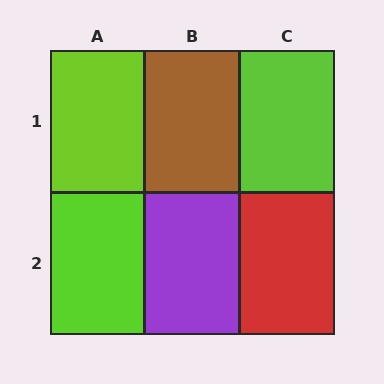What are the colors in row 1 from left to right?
Lime, brown, lime.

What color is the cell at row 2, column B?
Purple.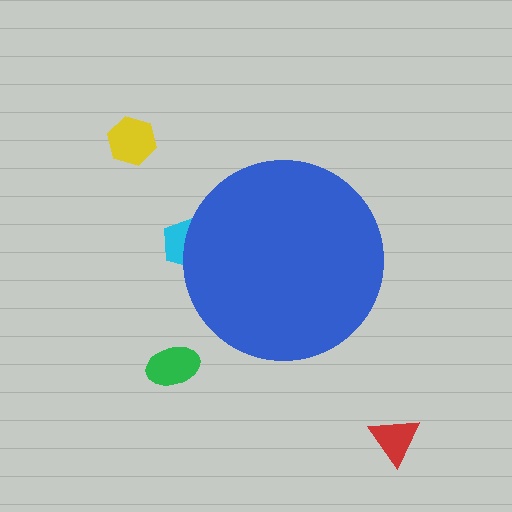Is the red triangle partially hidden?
No, the red triangle is fully visible.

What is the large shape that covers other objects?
A blue circle.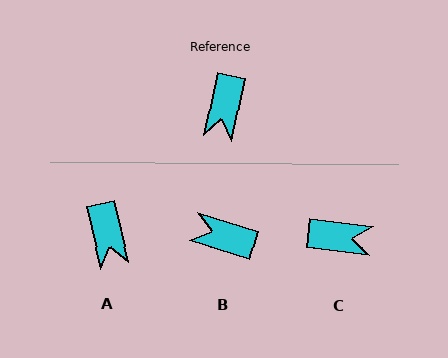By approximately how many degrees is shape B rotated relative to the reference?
Approximately 96 degrees clockwise.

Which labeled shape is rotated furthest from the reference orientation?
B, about 96 degrees away.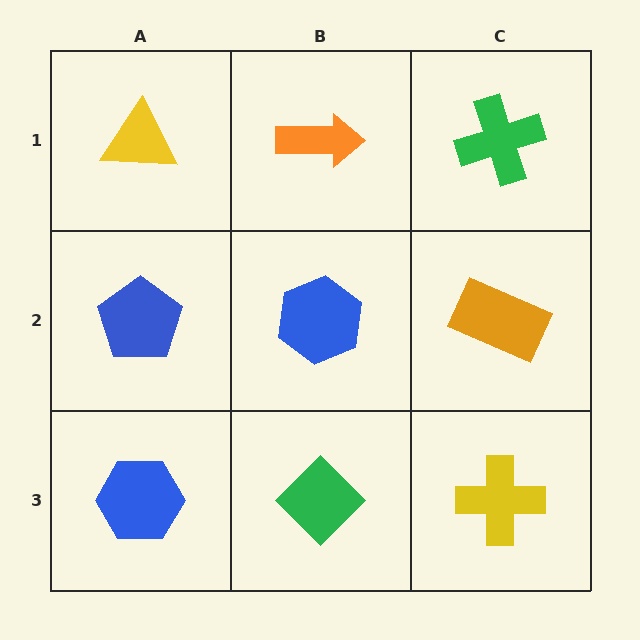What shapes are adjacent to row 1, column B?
A blue hexagon (row 2, column B), a yellow triangle (row 1, column A), a green cross (row 1, column C).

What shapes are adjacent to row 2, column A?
A yellow triangle (row 1, column A), a blue hexagon (row 3, column A), a blue hexagon (row 2, column B).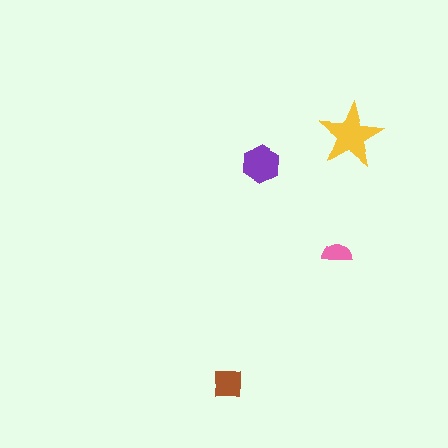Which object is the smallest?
The pink semicircle.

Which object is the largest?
The yellow star.